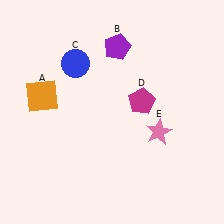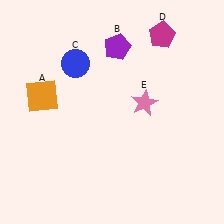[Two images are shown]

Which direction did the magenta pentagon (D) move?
The magenta pentagon (D) moved up.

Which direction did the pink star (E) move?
The pink star (E) moved up.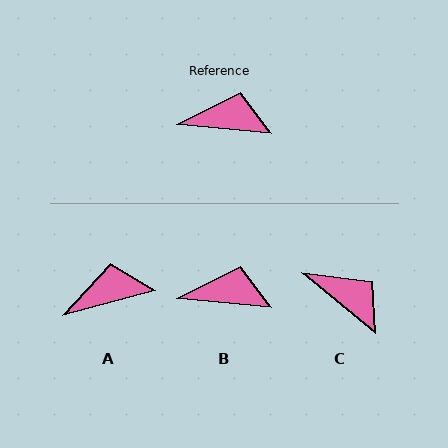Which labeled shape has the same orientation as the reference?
B.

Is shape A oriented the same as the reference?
No, it is off by about 21 degrees.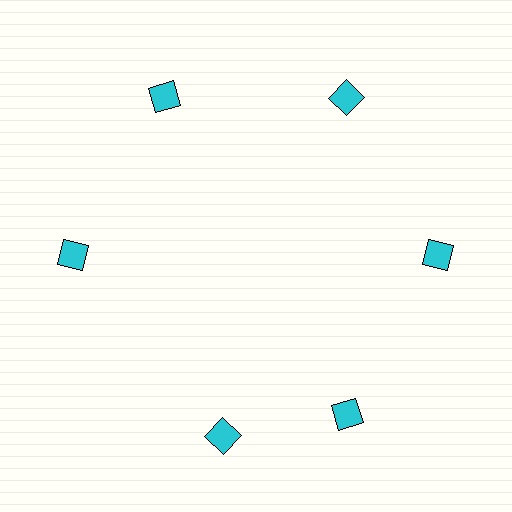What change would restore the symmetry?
The symmetry would be restored by rotating it back into even spacing with its neighbors so that all 6 diamonds sit at equal angles and equal distance from the center.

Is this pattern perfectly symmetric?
No. The 6 cyan diamonds are arranged in a ring, but one element near the 7 o'clock position is rotated out of alignment along the ring, breaking the 6-fold rotational symmetry.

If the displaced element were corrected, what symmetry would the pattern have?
It would have 6-fold rotational symmetry — the pattern would map onto itself every 60 degrees.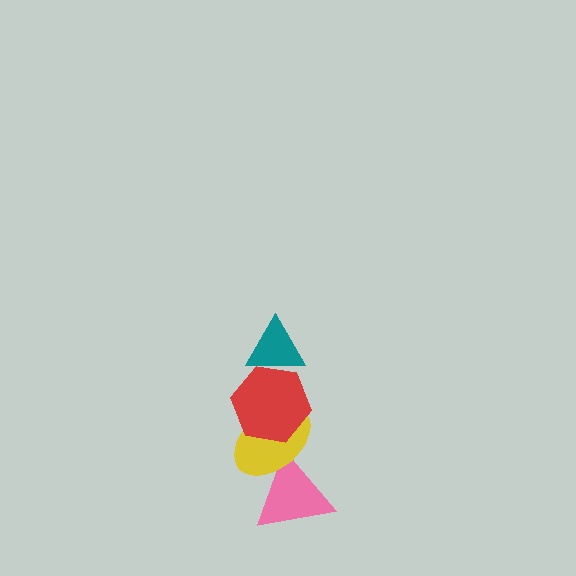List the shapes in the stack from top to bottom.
From top to bottom: the teal triangle, the red hexagon, the yellow ellipse, the pink triangle.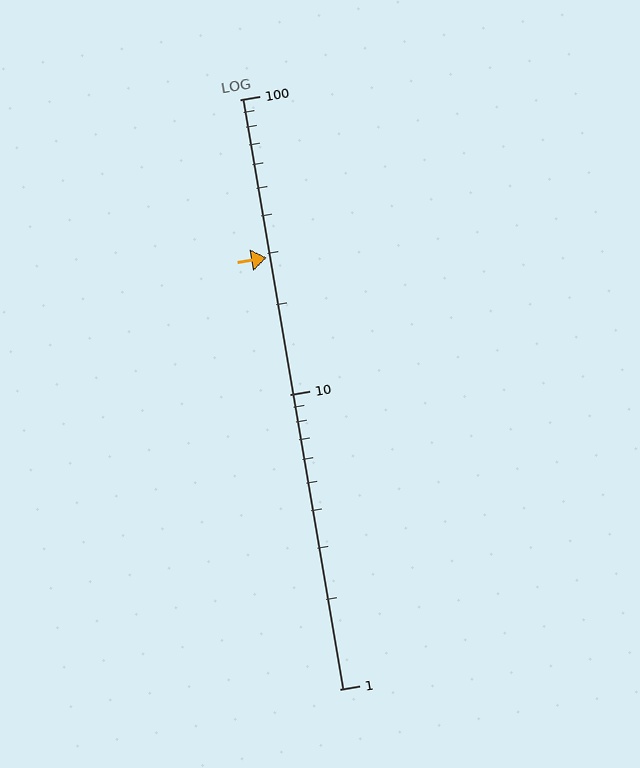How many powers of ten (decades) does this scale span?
The scale spans 2 decades, from 1 to 100.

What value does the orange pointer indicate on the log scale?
The pointer indicates approximately 29.